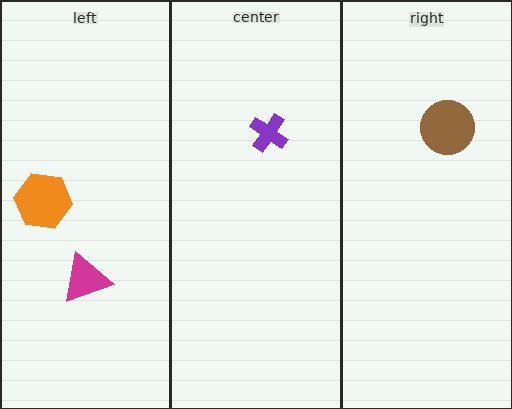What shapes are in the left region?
The magenta triangle, the orange hexagon.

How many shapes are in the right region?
1.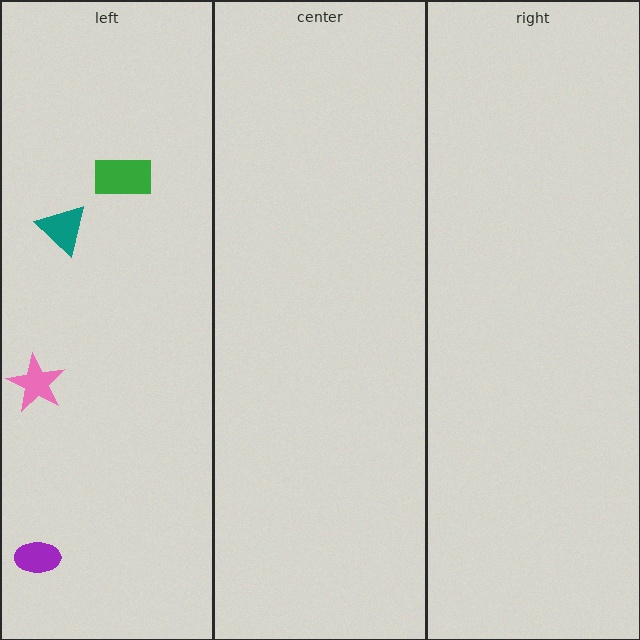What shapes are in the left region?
The purple ellipse, the green rectangle, the pink star, the teal triangle.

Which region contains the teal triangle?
The left region.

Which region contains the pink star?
The left region.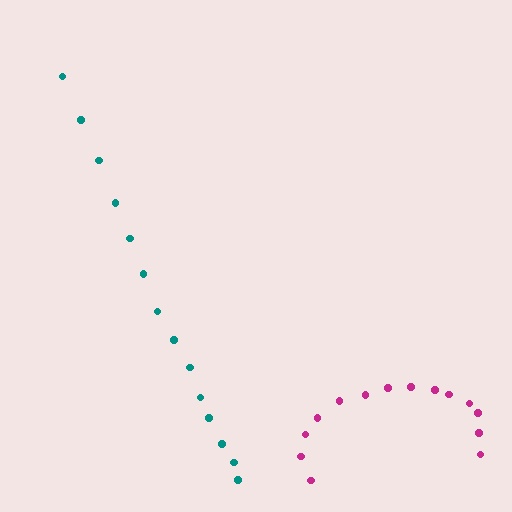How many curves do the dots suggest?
There are 2 distinct paths.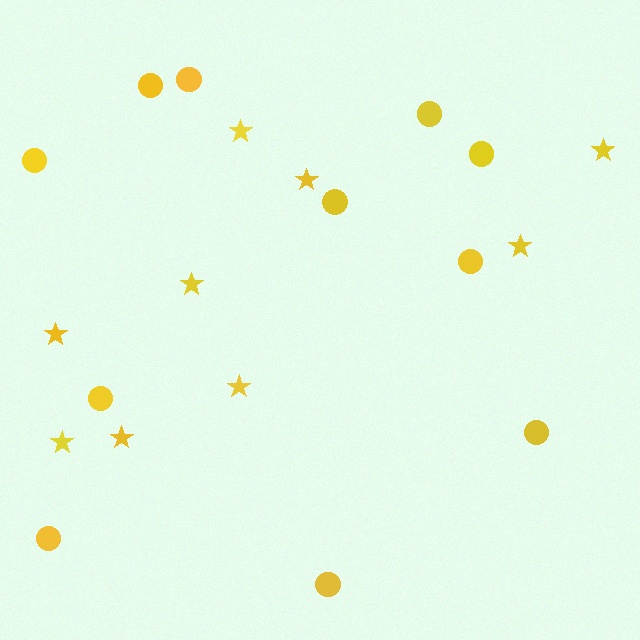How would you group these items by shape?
There are 2 groups: one group of circles (11) and one group of stars (9).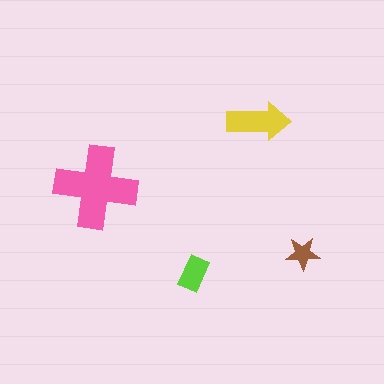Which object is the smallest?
The brown star.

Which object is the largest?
The pink cross.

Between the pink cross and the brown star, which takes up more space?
The pink cross.